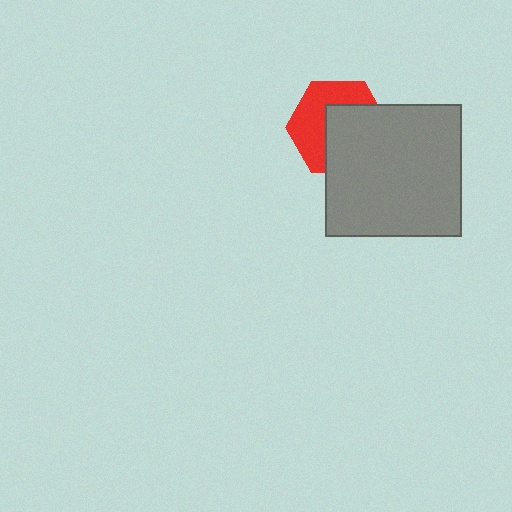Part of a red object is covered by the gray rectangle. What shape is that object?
It is a hexagon.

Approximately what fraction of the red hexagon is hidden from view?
Roughly 52% of the red hexagon is hidden behind the gray rectangle.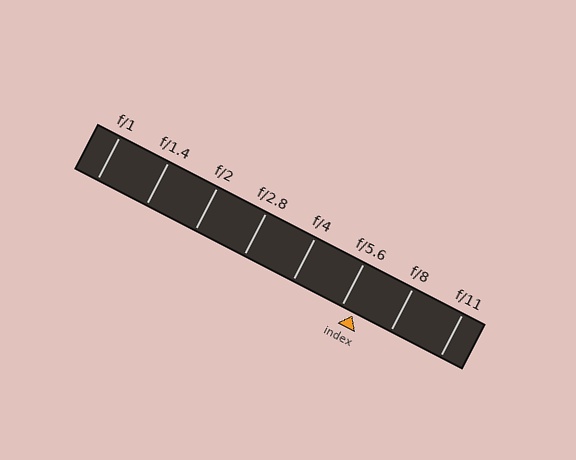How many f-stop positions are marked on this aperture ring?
There are 8 f-stop positions marked.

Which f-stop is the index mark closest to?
The index mark is closest to f/5.6.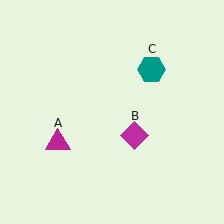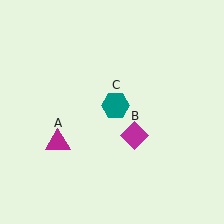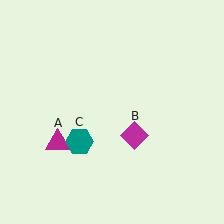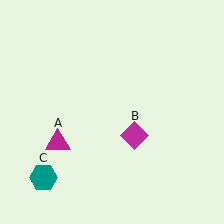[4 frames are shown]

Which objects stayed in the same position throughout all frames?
Magenta triangle (object A) and magenta diamond (object B) remained stationary.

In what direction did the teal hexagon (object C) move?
The teal hexagon (object C) moved down and to the left.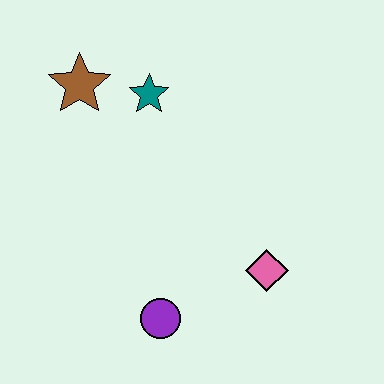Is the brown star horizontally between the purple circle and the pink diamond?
No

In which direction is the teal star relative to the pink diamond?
The teal star is above the pink diamond.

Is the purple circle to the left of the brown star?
No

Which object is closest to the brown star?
The teal star is closest to the brown star.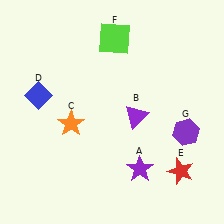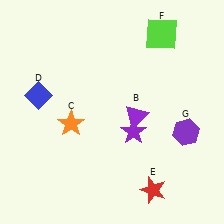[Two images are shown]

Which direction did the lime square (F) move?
The lime square (F) moved right.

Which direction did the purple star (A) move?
The purple star (A) moved up.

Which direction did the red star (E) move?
The red star (E) moved left.